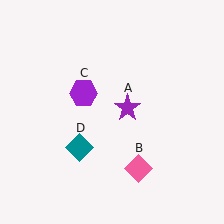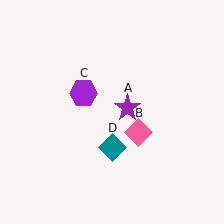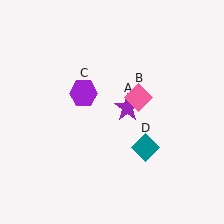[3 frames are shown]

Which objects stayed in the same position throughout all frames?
Purple star (object A) and purple hexagon (object C) remained stationary.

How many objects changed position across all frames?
2 objects changed position: pink diamond (object B), teal diamond (object D).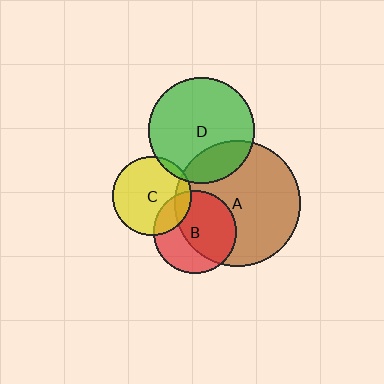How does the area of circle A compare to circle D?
Approximately 1.4 times.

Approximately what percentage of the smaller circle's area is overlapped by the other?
Approximately 20%.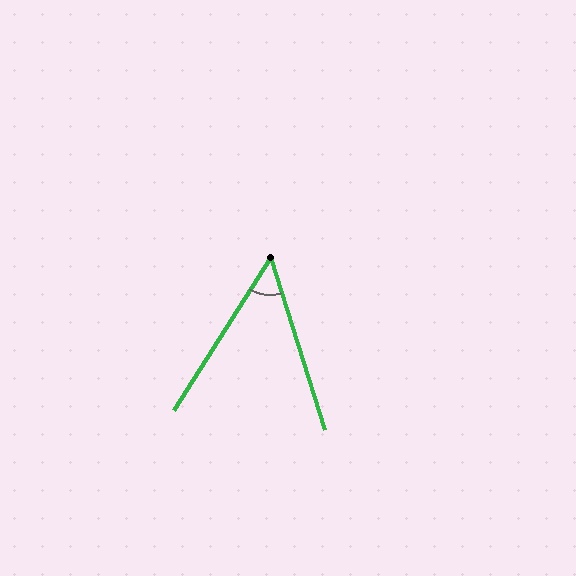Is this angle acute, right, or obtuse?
It is acute.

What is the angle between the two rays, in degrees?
Approximately 50 degrees.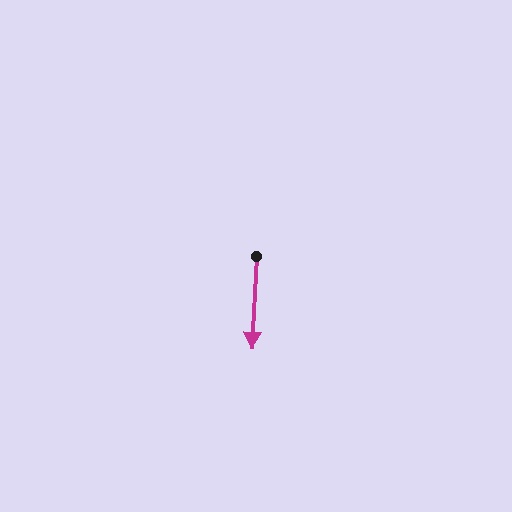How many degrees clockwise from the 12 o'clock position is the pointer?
Approximately 183 degrees.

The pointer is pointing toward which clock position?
Roughly 6 o'clock.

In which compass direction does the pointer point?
South.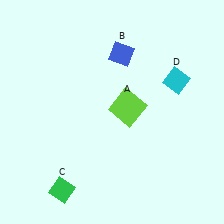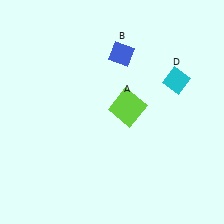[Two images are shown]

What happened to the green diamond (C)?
The green diamond (C) was removed in Image 2. It was in the bottom-left area of Image 1.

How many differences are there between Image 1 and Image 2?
There is 1 difference between the two images.